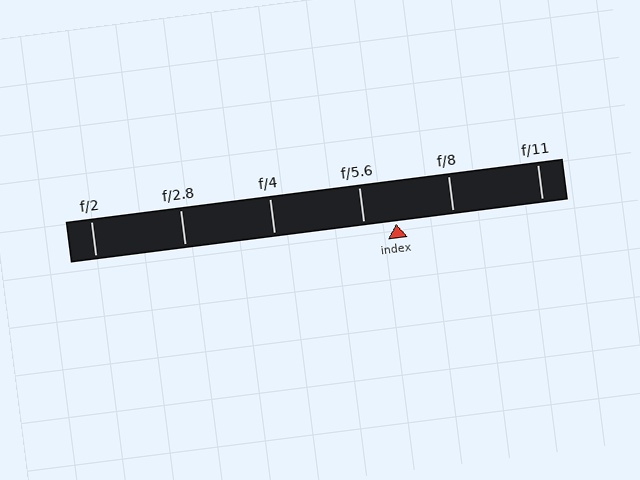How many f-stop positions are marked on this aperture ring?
There are 6 f-stop positions marked.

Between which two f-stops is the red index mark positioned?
The index mark is between f/5.6 and f/8.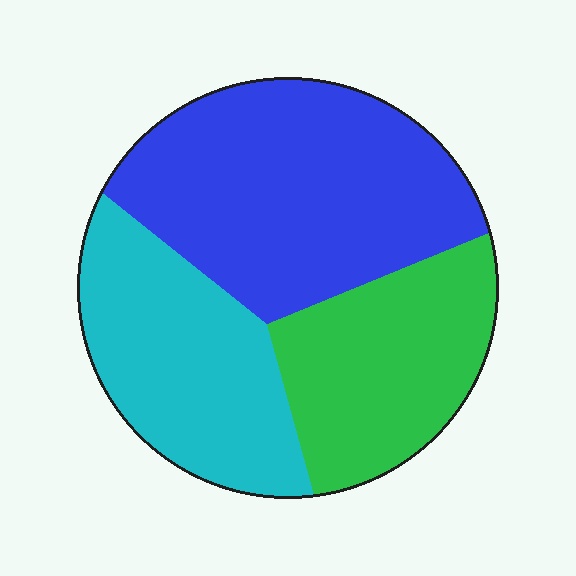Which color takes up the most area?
Blue, at roughly 45%.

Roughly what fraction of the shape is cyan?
Cyan covers around 30% of the shape.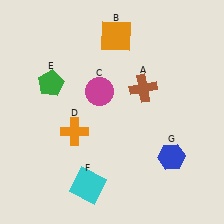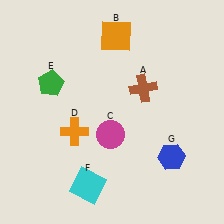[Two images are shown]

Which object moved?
The magenta circle (C) moved down.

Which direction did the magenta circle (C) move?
The magenta circle (C) moved down.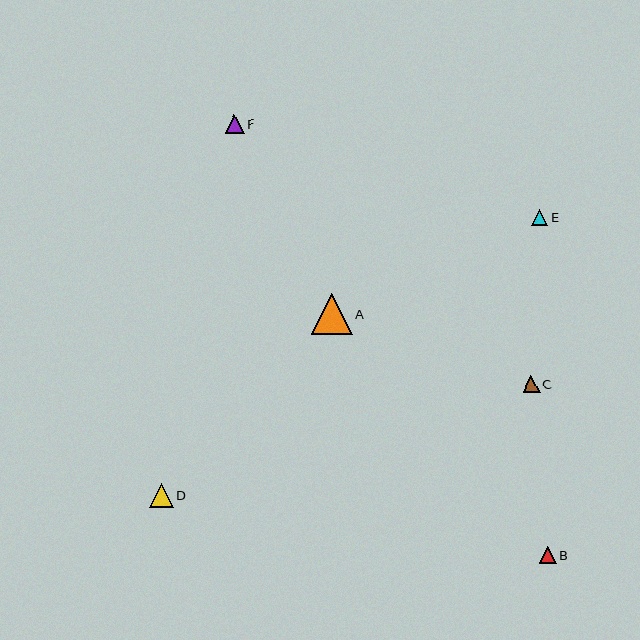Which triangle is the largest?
Triangle A is the largest with a size of approximately 41 pixels.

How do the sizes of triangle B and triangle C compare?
Triangle B and triangle C are approximately the same size.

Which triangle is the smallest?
Triangle E is the smallest with a size of approximately 16 pixels.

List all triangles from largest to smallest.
From largest to smallest: A, D, F, B, C, E.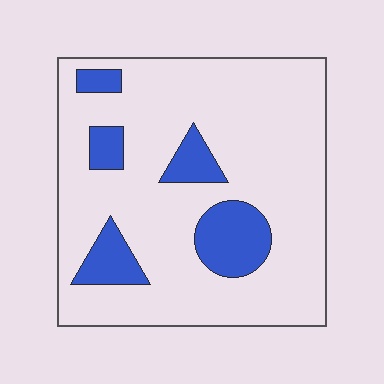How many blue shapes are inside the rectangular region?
5.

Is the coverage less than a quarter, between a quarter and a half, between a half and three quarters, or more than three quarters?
Less than a quarter.